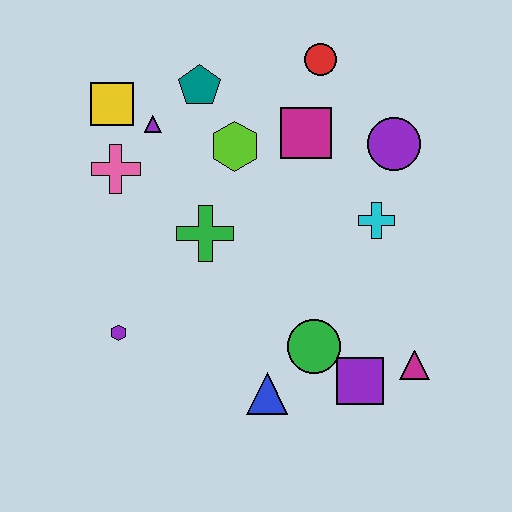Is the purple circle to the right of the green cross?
Yes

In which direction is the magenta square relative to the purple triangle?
The magenta square is to the right of the purple triangle.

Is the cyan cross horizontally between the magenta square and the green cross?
No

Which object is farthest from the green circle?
The yellow square is farthest from the green circle.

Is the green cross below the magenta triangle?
No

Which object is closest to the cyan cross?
The purple circle is closest to the cyan cross.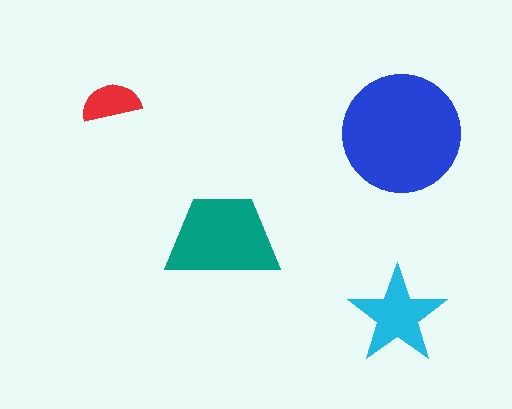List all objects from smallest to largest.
The red semicircle, the cyan star, the teal trapezoid, the blue circle.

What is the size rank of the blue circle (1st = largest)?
1st.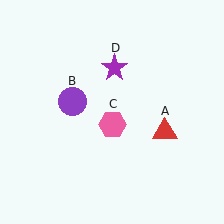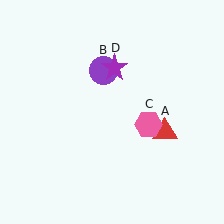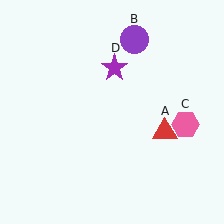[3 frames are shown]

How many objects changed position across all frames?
2 objects changed position: purple circle (object B), pink hexagon (object C).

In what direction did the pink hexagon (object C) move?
The pink hexagon (object C) moved right.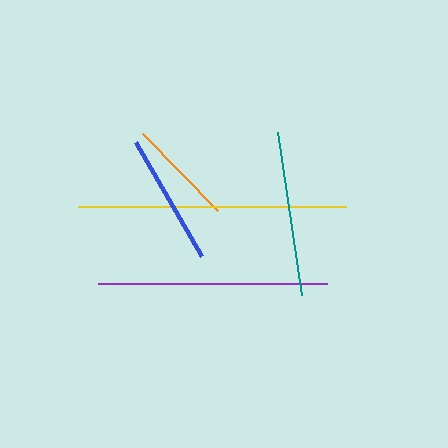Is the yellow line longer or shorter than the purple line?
The yellow line is longer than the purple line.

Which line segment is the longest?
The yellow line is the longest at approximately 268 pixels.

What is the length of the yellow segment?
The yellow segment is approximately 268 pixels long.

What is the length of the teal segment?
The teal segment is approximately 164 pixels long.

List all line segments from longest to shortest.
From longest to shortest: yellow, purple, teal, blue, orange.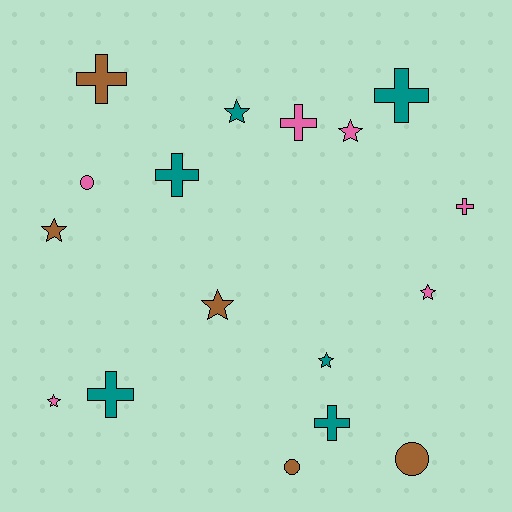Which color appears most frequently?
Teal, with 6 objects.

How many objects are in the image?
There are 17 objects.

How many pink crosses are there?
There are 2 pink crosses.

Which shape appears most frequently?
Cross, with 7 objects.